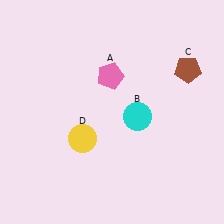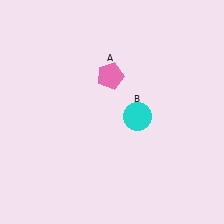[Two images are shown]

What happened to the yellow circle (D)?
The yellow circle (D) was removed in Image 2. It was in the bottom-left area of Image 1.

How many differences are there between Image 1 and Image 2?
There are 2 differences between the two images.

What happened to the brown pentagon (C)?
The brown pentagon (C) was removed in Image 2. It was in the top-right area of Image 1.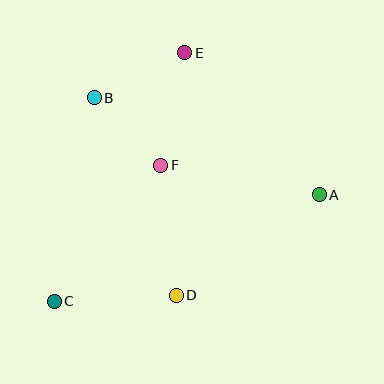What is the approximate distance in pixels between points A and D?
The distance between A and D is approximately 175 pixels.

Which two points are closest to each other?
Points B and F are closest to each other.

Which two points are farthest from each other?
Points A and C are farthest from each other.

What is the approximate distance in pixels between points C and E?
The distance between C and E is approximately 281 pixels.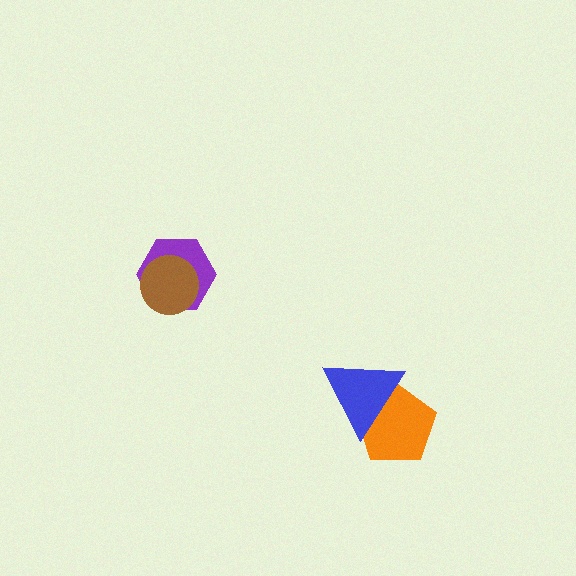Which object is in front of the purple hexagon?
The brown circle is in front of the purple hexagon.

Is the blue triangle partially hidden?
No, no other shape covers it.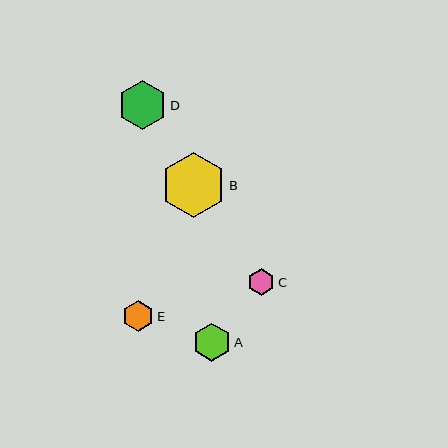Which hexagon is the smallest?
Hexagon C is the smallest with a size of approximately 27 pixels.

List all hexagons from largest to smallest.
From largest to smallest: B, D, A, E, C.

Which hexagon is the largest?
Hexagon B is the largest with a size of approximately 66 pixels.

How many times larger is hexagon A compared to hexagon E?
Hexagon A is approximately 1.2 times the size of hexagon E.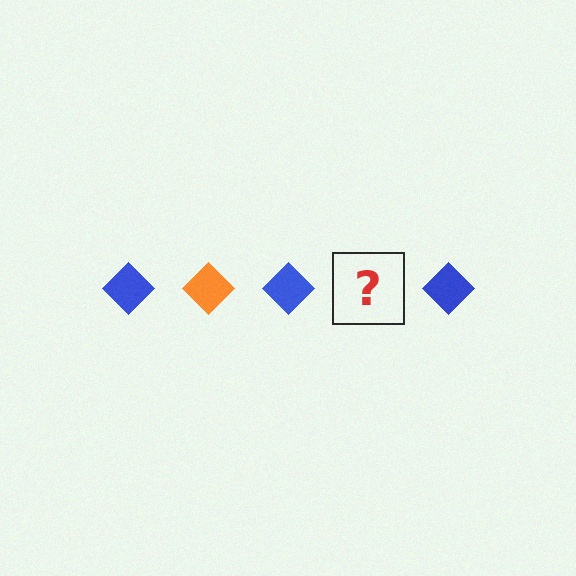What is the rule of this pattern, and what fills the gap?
The rule is that the pattern cycles through blue, orange diamonds. The gap should be filled with an orange diamond.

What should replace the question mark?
The question mark should be replaced with an orange diamond.